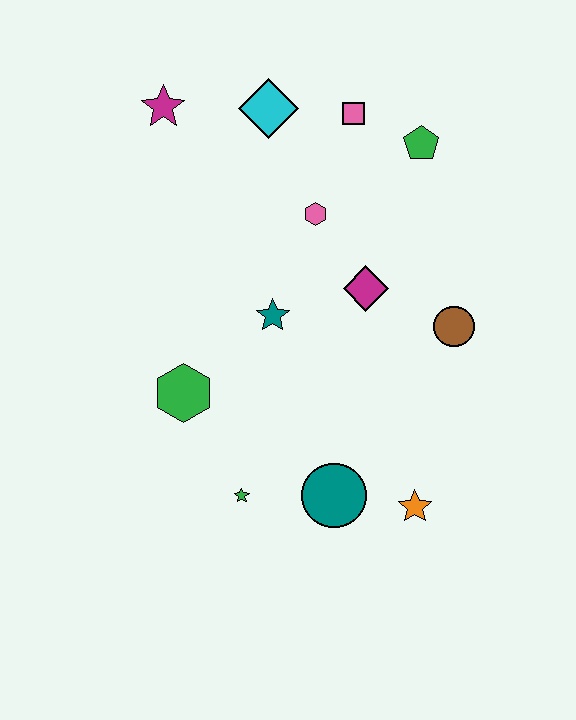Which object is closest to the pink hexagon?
The magenta diamond is closest to the pink hexagon.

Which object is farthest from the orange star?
The magenta star is farthest from the orange star.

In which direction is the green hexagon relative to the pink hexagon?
The green hexagon is below the pink hexagon.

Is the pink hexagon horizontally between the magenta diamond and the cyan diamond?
Yes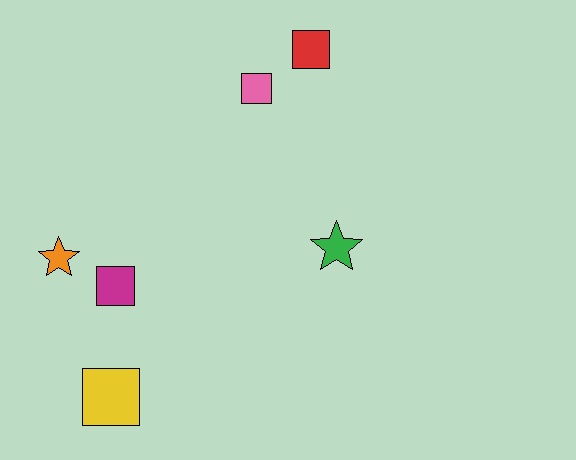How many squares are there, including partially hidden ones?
There are 4 squares.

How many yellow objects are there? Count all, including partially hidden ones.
There is 1 yellow object.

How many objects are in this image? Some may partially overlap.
There are 6 objects.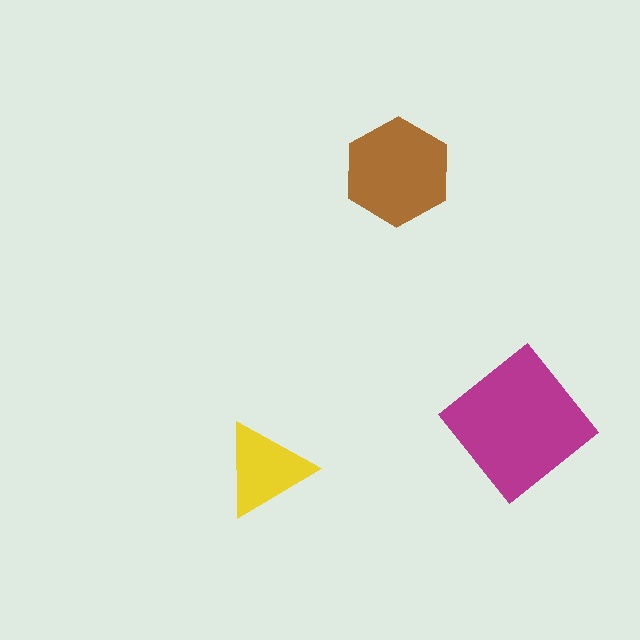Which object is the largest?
The magenta diamond.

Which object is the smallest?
The yellow triangle.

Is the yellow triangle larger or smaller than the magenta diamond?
Smaller.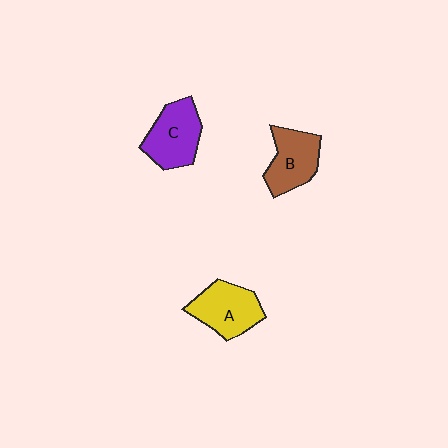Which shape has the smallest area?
Shape B (brown).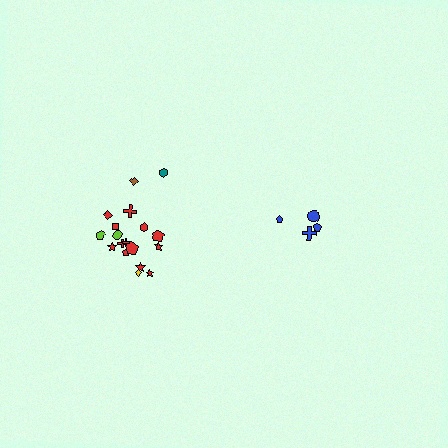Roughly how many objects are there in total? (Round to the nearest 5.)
Roughly 20 objects in total.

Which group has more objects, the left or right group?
The left group.